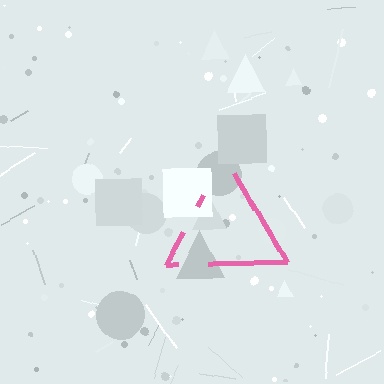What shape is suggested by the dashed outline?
The dashed outline suggests a triangle.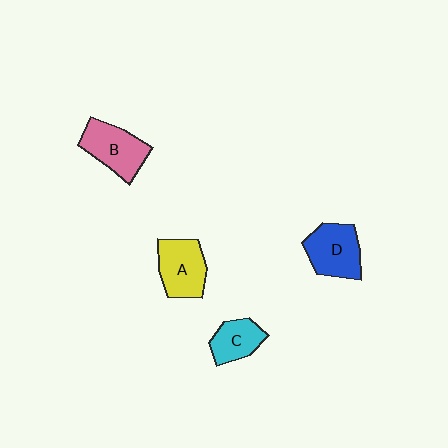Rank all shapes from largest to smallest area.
From largest to smallest: B (pink), D (blue), A (yellow), C (cyan).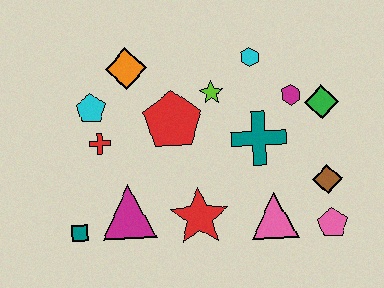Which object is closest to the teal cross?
The magenta hexagon is closest to the teal cross.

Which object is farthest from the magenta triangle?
The green diamond is farthest from the magenta triangle.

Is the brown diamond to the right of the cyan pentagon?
Yes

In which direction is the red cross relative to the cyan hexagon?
The red cross is to the left of the cyan hexagon.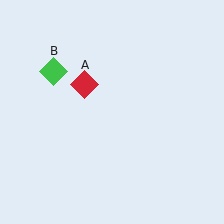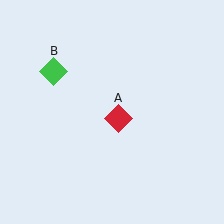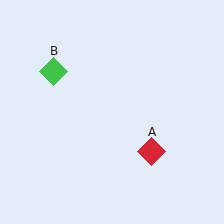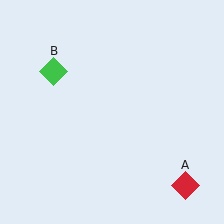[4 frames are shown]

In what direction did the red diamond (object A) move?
The red diamond (object A) moved down and to the right.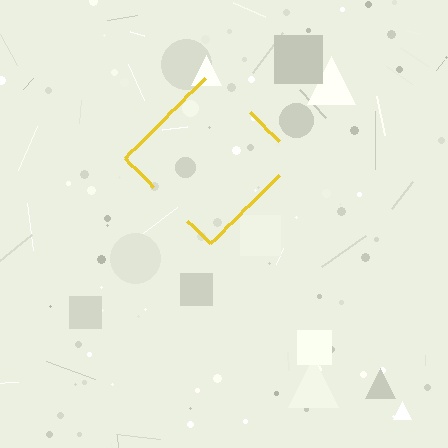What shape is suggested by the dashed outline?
The dashed outline suggests a diamond.